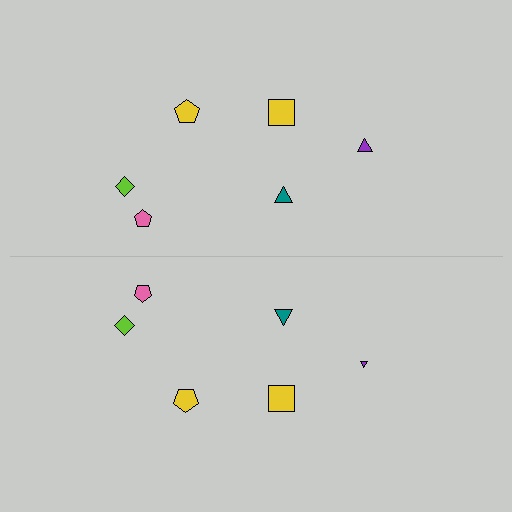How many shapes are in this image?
There are 12 shapes in this image.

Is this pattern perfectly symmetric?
No, the pattern is not perfectly symmetric. The purple triangle on the bottom side has a different size than its mirror counterpart.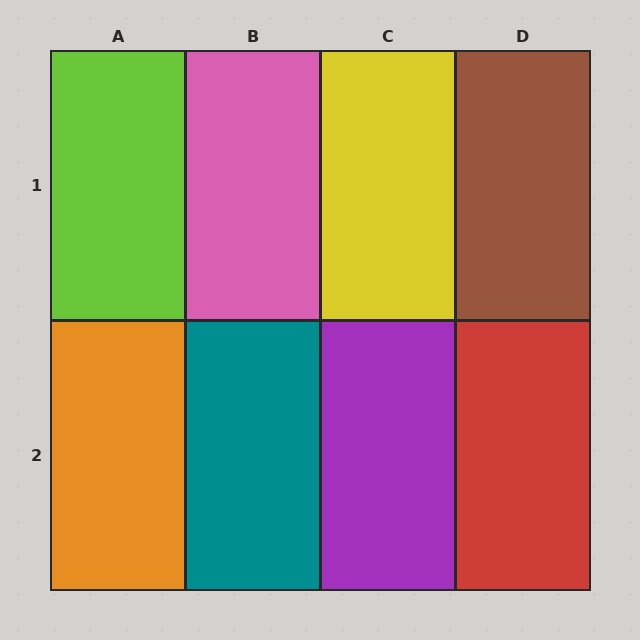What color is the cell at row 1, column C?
Yellow.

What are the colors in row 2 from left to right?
Orange, teal, purple, red.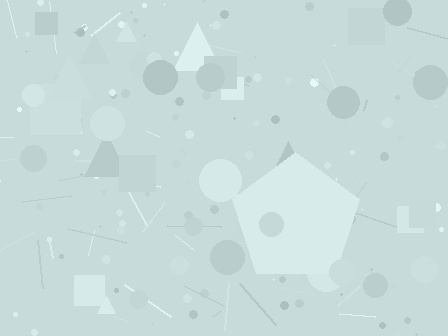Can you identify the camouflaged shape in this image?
The camouflaged shape is a pentagon.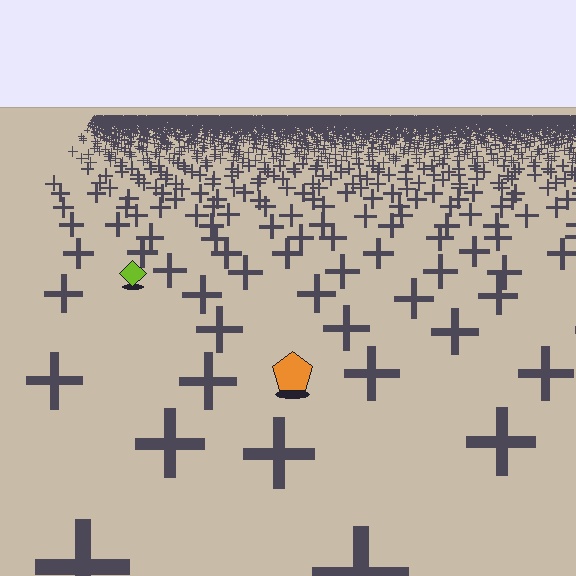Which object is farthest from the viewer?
The lime diamond is farthest from the viewer. It appears smaller and the ground texture around it is denser.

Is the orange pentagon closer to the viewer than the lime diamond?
Yes. The orange pentagon is closer — you can tell from the texture gradient: the ground texture is coarser near it.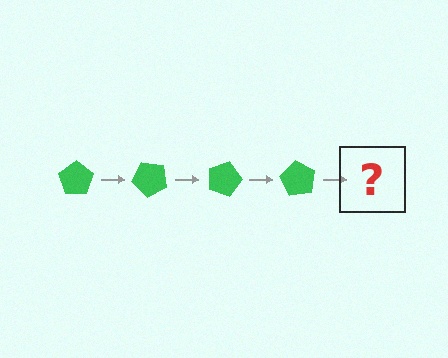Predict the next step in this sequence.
The next step is a green pentagon rotated 180 degrees.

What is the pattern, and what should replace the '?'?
The pattern is that the pentagon rotates 45 degrees each step. The '?' should be a green pentagon rotated 180 degrees.